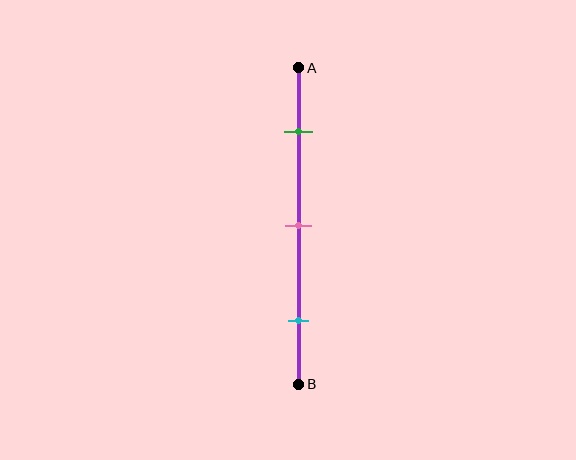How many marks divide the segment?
There are 3 marks dividing the segment.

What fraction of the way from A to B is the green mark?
The green mark is approximately 20% (0.2) of the way from A to B.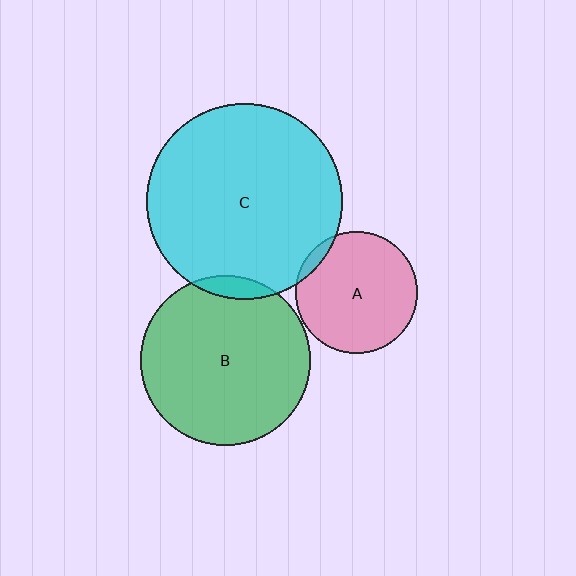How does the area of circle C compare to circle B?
Approximately 1.3 times.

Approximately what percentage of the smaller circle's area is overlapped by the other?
Approximately 5%.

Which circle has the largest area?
Circle C (cyan).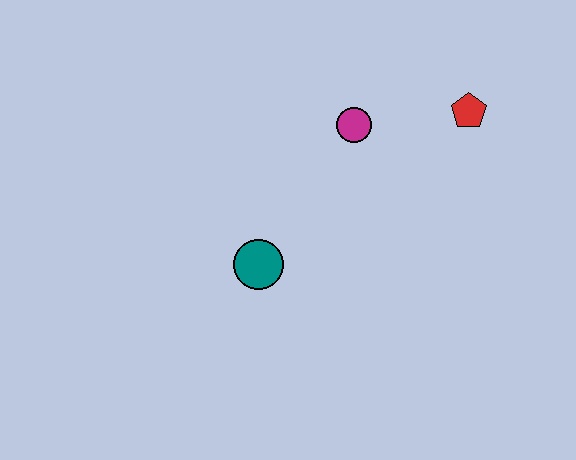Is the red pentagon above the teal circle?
Yes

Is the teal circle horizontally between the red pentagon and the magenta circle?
No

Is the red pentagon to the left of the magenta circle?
No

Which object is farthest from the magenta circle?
The teal circle is farthest from the magenta circle.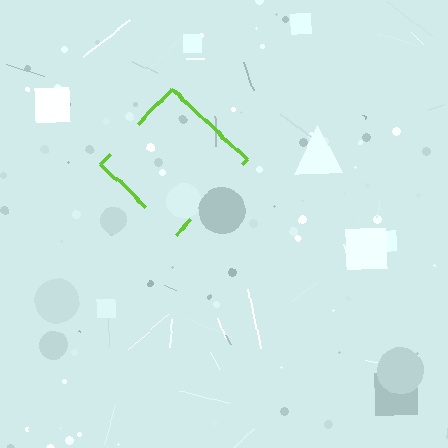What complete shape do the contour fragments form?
The contour fragments form a diamond.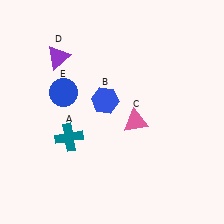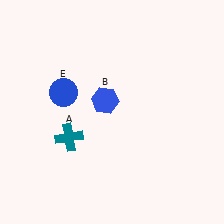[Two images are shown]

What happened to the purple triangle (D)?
The purple triangle (D) was removed in Image 2. It was in the top-left area of Image 1.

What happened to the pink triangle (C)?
The pink triangle (C) was removed in Image 2. It was in the bottom-right area of Image 1.